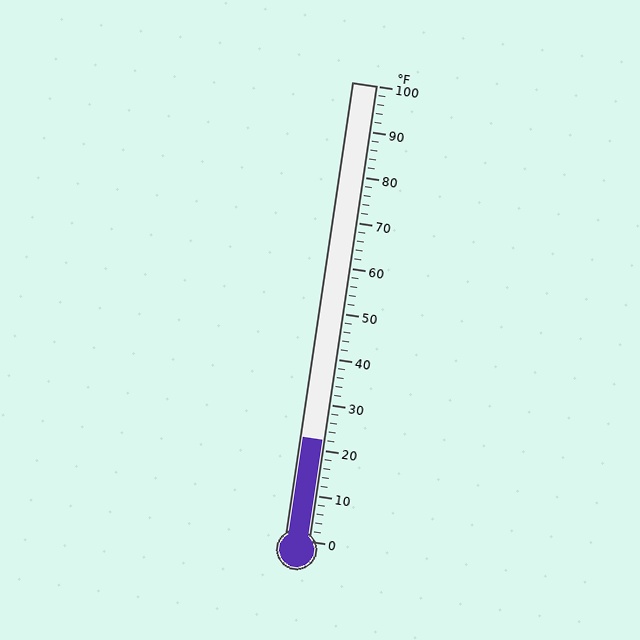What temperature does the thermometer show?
The thermometer shows approximately 22°F.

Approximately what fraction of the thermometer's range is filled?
The thermometer is filled to approximately 20% of its range.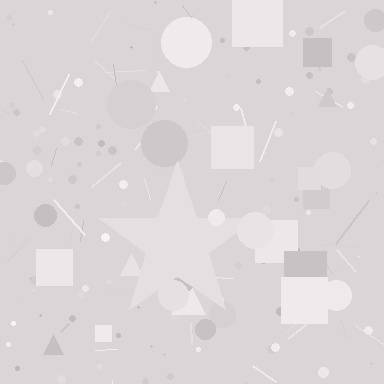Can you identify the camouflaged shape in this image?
The camouflaged shape is a star.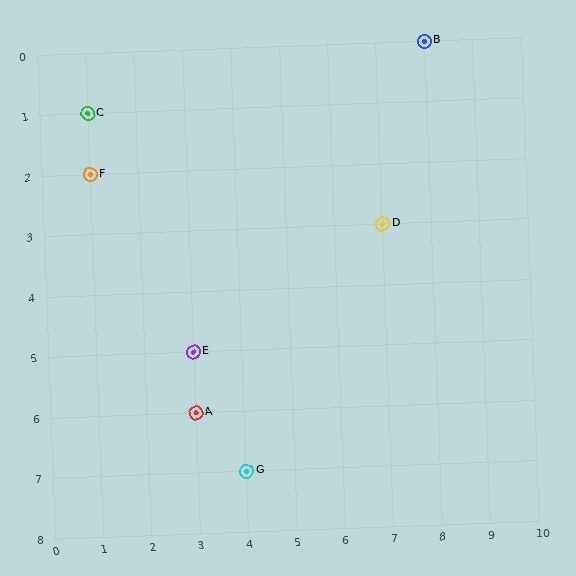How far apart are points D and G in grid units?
Points D and G are 3 columns and 4 rows apart (about 5.0 grid units diagonally).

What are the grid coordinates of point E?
Point E is at grid coordinates (3, 5).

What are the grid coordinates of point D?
Point D is at grid coordinates (7, 3).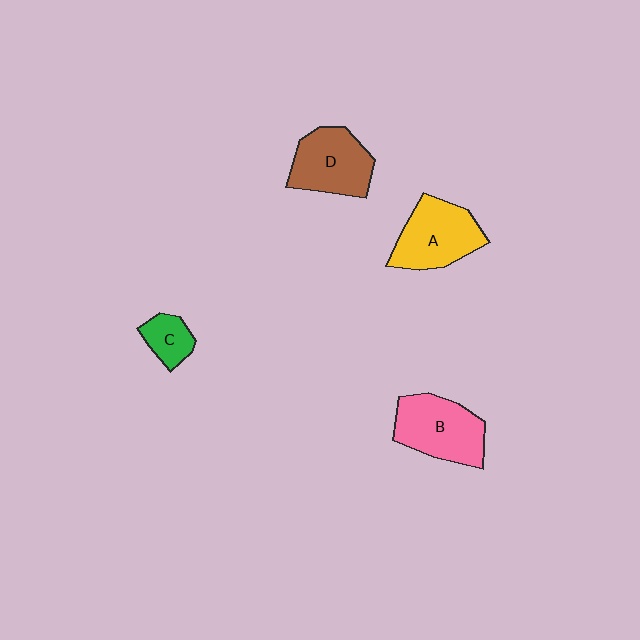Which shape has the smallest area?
Shape C (green).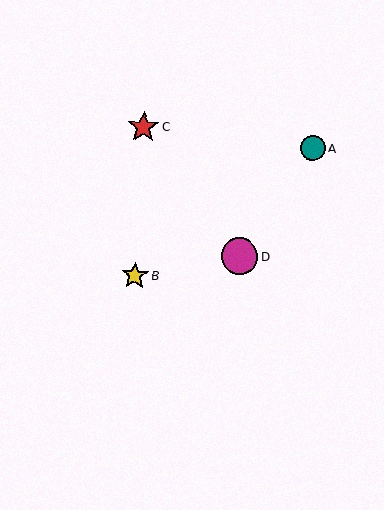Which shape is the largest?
The magenta circle (labeled D) is the largest.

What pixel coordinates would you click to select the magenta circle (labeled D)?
Click at (239, 256) to select the magenta circle D.